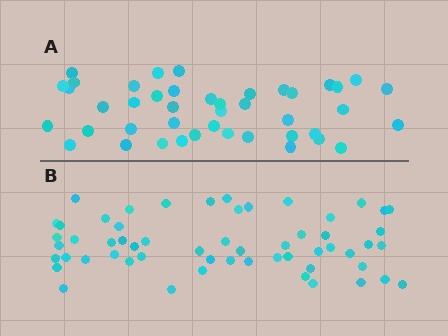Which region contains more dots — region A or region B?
Region B (the bottom region) has more dots.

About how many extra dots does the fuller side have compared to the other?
Region B has approximately 15 more dots than region A.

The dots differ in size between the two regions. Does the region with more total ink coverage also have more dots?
No. Region A has more total ink coverage because its dots are larger, but region B actually contains more individual dots. Total area can be misleading — the number of items is what matters here.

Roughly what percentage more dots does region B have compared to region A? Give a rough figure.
About 35% more.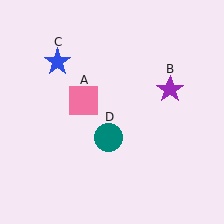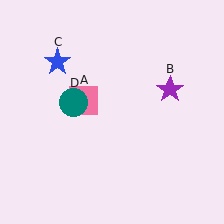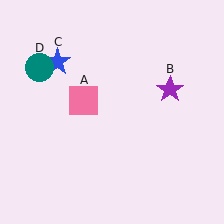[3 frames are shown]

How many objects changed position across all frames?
1 object changed position: teal circle (object D).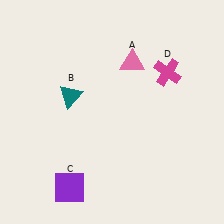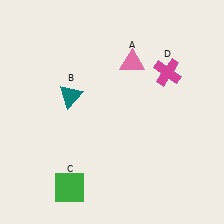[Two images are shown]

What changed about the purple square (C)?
In Image 1, C is purple. In Image 2, it changed to green.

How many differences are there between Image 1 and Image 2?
There is 1 difference between the two images.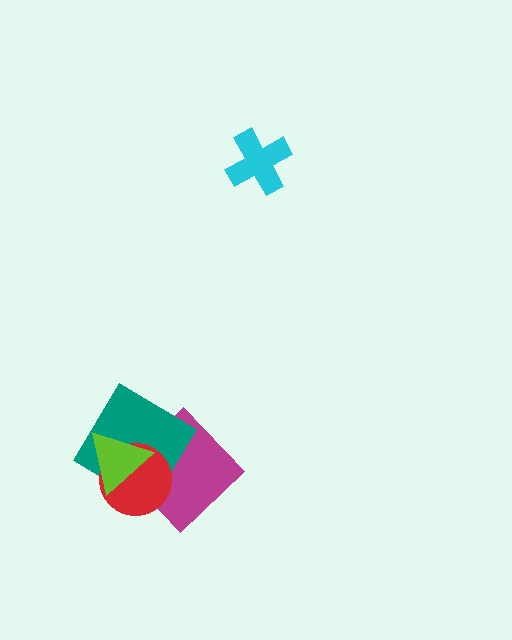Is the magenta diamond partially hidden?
Yes, it is partially covered by another shape.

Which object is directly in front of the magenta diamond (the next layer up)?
The teal diamond is directly in front of the magenta diamond.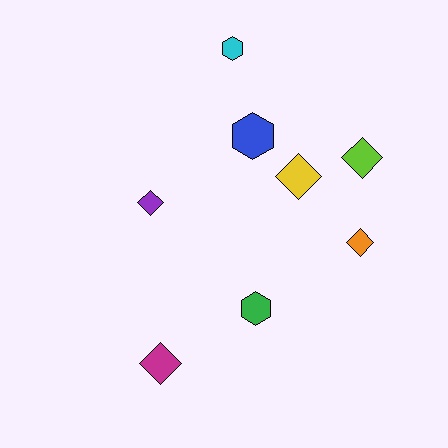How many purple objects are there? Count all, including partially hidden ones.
There is 1 purple object.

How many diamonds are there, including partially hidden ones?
There are 5 diamonds.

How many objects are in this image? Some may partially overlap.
There are 8 objects.